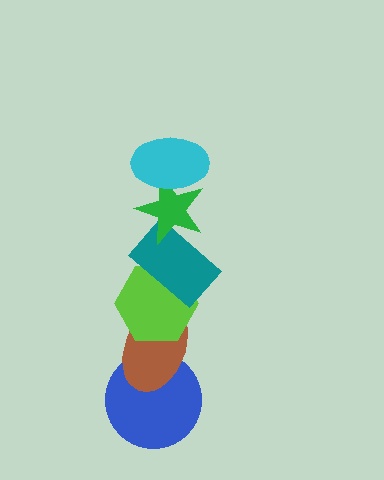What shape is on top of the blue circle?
The brown ellipse is on top of the blue circle.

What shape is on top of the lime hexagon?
The teal rectangle is on top of the lime hexagon.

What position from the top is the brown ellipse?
The brown ellipse is 5th from the top.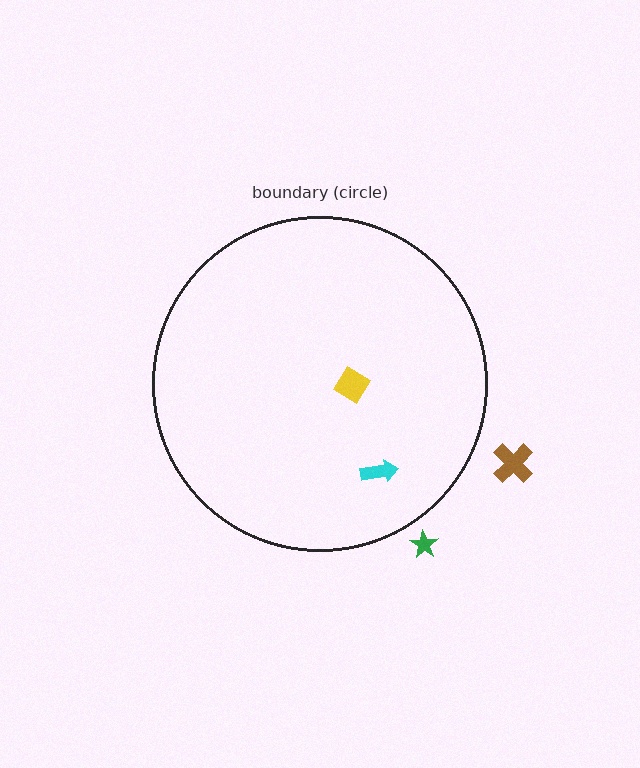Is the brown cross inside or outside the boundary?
Outside.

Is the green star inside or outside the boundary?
Outside.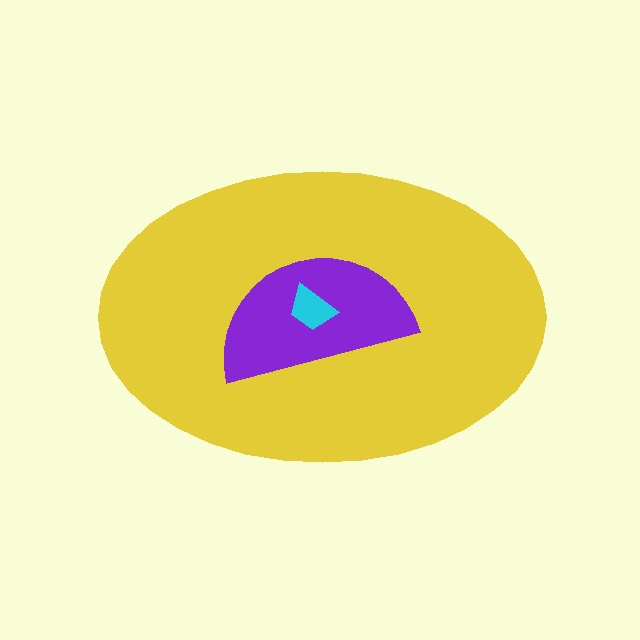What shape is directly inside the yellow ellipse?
The purple semicircle.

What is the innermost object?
The cyan trapezoid.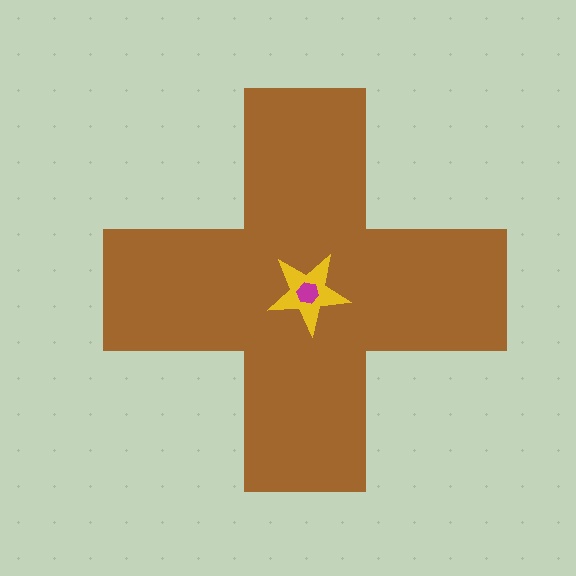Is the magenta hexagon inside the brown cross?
Yes.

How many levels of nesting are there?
3.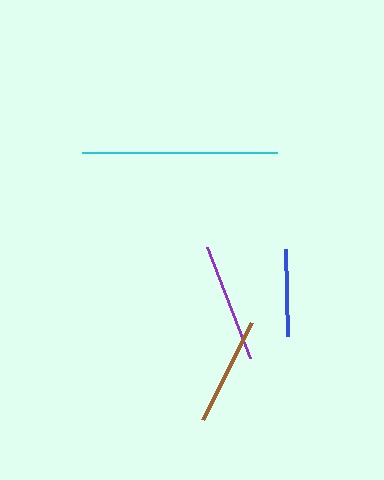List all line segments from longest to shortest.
From longest to shortest: cyan, purple, brown, blue.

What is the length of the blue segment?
The blue segment is approximately 86 pixels long.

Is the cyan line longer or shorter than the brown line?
The cyan line is longer than the brown line.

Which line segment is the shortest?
The blue line is the shortest at approximately 86 pixels.